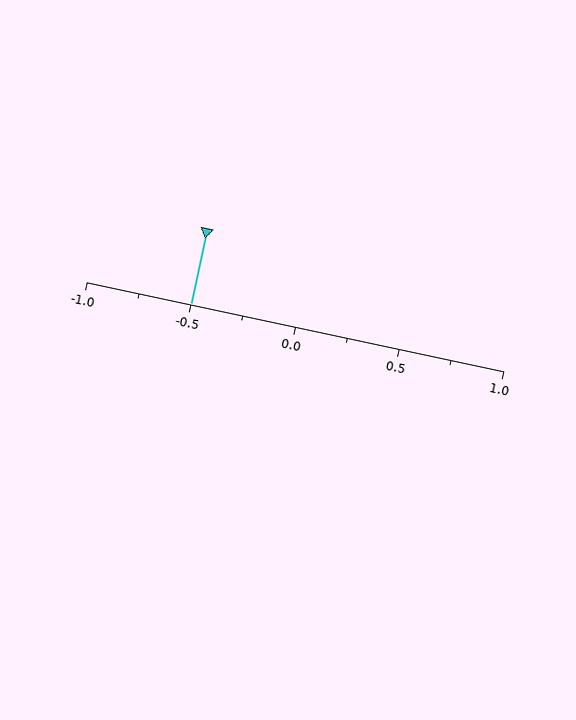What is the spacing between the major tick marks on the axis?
The major ticks are spaced 0.5 apart.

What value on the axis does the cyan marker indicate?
The marker indicates approximately -0.5.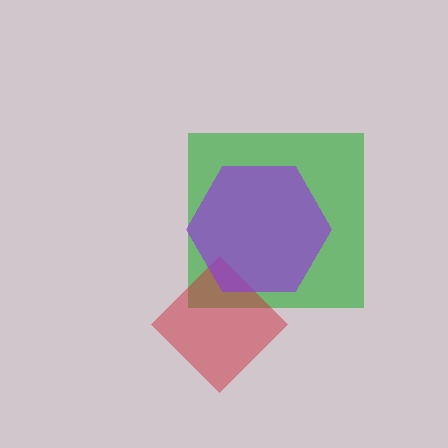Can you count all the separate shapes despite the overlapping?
Yes, there are 3 separate shapes.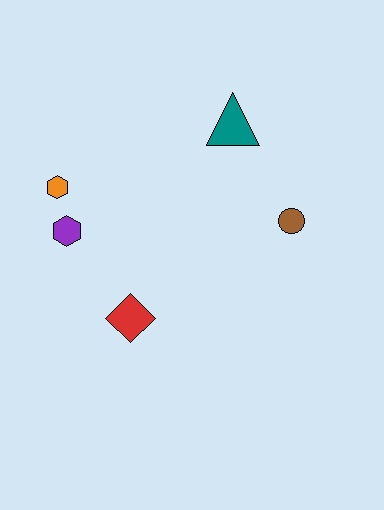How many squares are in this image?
There are no squares.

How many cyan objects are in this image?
There are no cyan objects.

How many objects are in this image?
There are 5 objects.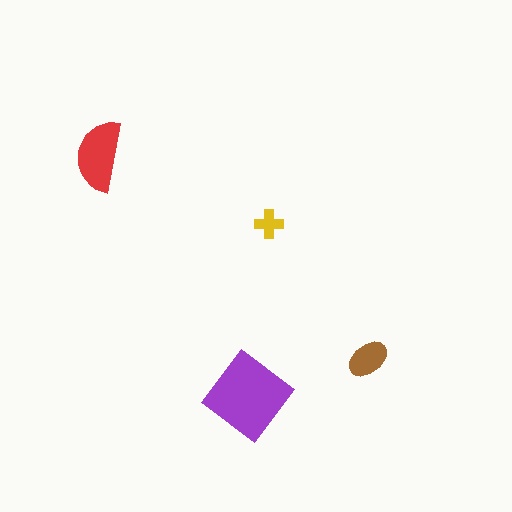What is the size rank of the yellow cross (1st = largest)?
4th.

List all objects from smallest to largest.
The yellow cross, the brown ellipse, the red semicircle, the purple diamond.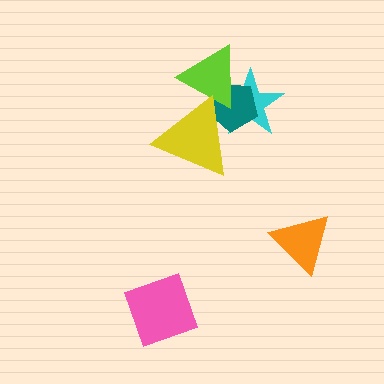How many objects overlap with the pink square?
0 objects overlap with the pink square.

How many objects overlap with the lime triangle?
3 objects overlap with the lime triangle.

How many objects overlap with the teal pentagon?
3 objects overlap with the teal pentagon.